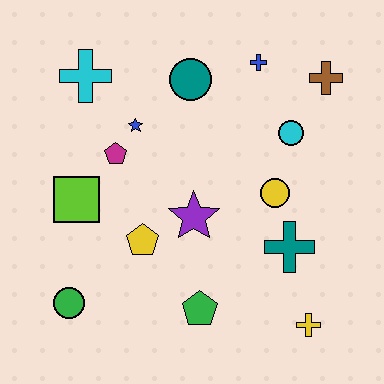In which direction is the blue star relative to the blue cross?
The blue star is to the left of the blue cross.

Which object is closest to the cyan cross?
The blue star is closest to the cyan cross.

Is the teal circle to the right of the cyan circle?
No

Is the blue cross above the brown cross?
Yes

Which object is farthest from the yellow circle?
The green circle is farthest from the yellow circle.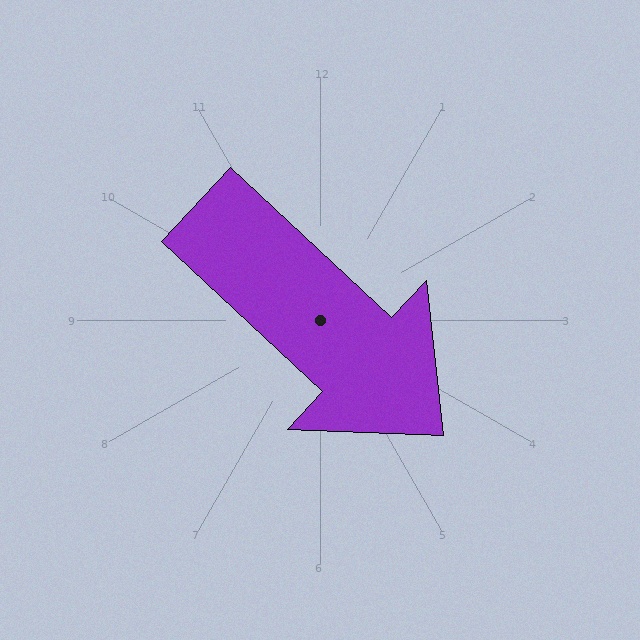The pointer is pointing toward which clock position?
Roughly 4 o'clock.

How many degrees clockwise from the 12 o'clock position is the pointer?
Approximately 133 degrees.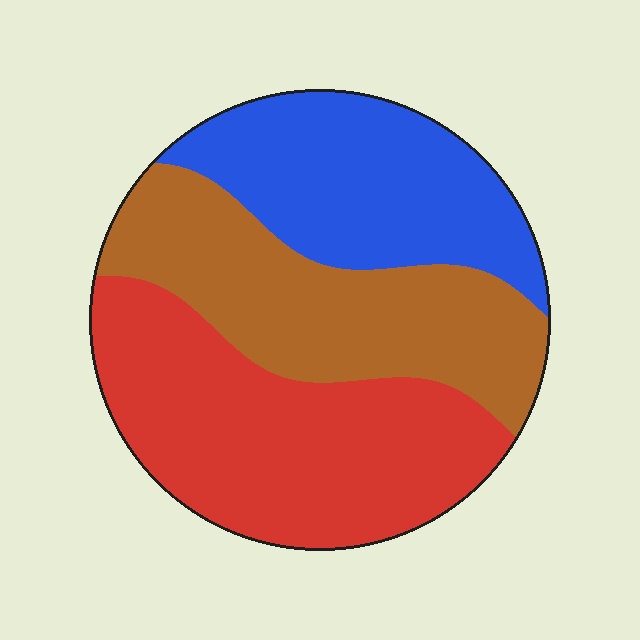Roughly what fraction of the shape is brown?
Brown covers about 30% of the shape.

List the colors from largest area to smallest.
From largest to smallest: red, brown, blue.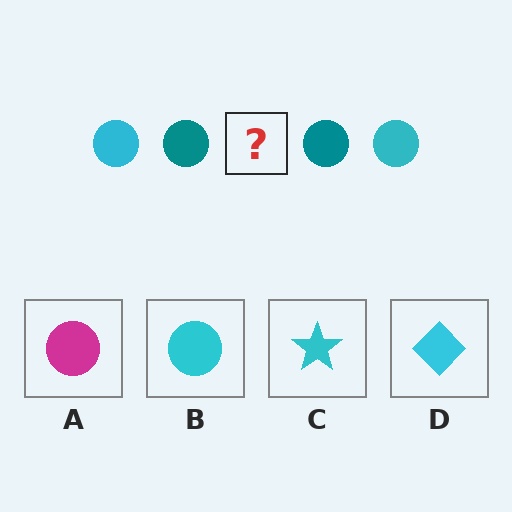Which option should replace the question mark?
Option B.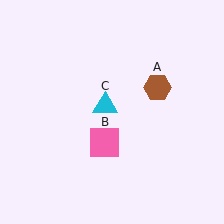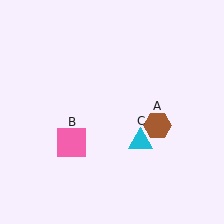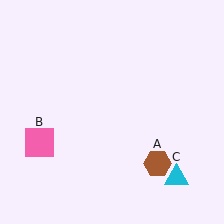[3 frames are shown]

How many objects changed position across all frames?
3 objects changed position: brown hexagon (object A), pink square (object B), cyan triangle (object C).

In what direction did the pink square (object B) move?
The pink square (object B) moved left.